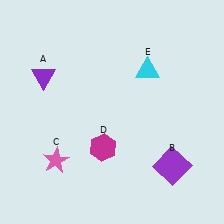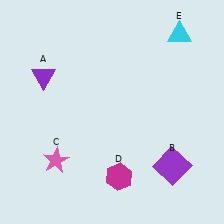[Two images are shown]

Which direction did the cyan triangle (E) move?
The cyan triangle (E) moved up.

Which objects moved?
The objects that moved are: the magenta hexagon (D), the cyan triangle (E).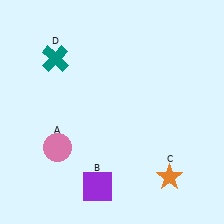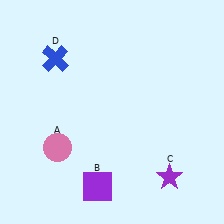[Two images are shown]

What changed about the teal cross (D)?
In Image 1, D is teal. In Image 2, it changed to blue.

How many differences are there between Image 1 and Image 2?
There are 2 differences between the two images.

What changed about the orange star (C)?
In Image 1, C is orange. In Image 2, it changed to purple.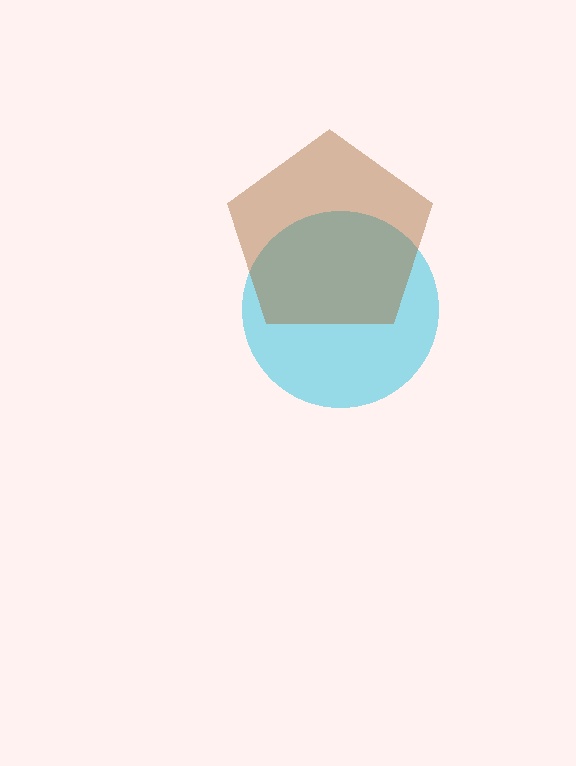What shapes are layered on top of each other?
The layered shapes are: a cyan circle, a brown pentagon.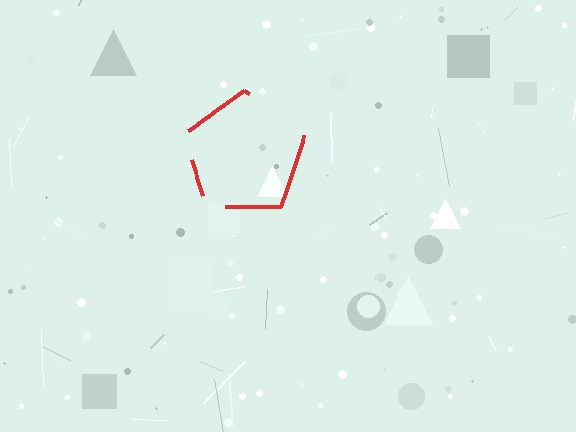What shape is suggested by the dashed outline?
The dashed outline suggests a pentagon.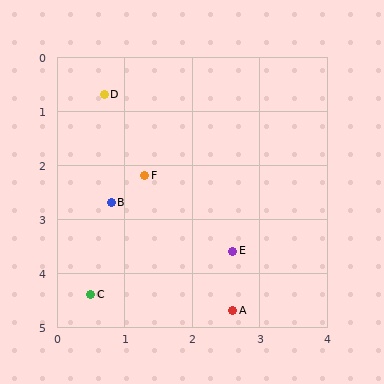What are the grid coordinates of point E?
Point E is at approximately (2.6, 3.6).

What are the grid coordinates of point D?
Point D is at approximately (0.7, 0.7).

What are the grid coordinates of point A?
Point A is at approximately (2.6, 4.7).